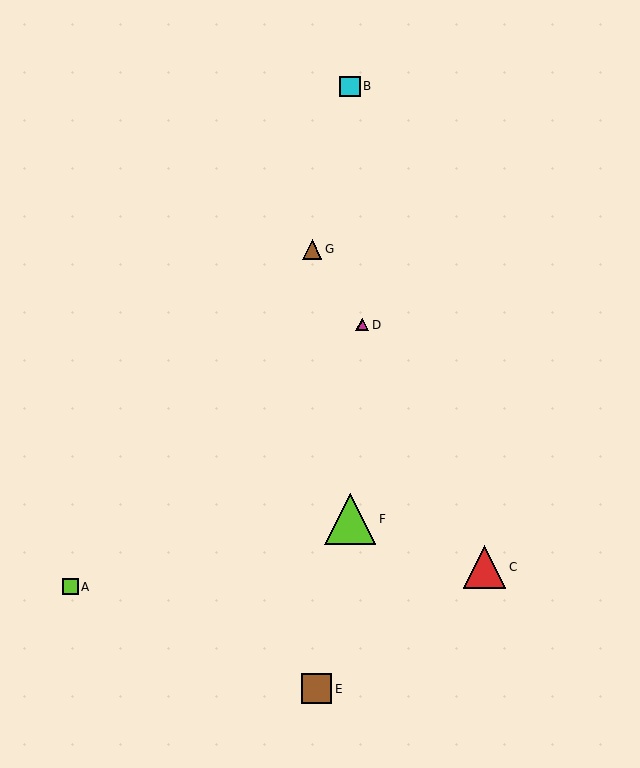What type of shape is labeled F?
Shape F is a lime triangle.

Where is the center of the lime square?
The center of the lime square is at (70, 587).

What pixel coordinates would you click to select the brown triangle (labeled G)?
Click at (312, 249) to select the brown triangle G.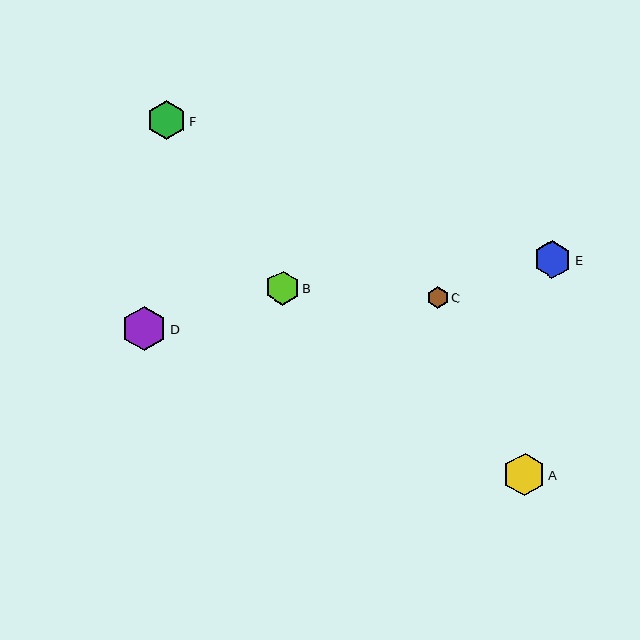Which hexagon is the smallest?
Hexagon C is the smallest with a size of approximately 21 pixels.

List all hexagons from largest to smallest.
From largest to smallest: D, A, F, E, B, C.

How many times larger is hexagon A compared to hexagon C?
Hexagon A is approximately 2.0 times the size of hexagon C.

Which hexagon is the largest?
Hexagon D is the largest with a size of approximately 45 pixels.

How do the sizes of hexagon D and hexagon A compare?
Hexagon D and hexagon A are approximately the same size.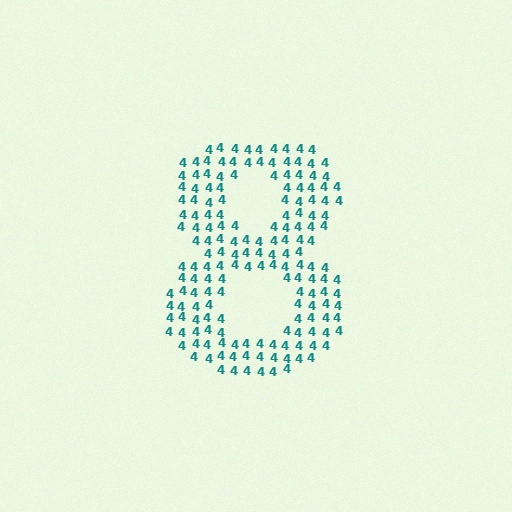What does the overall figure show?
The overall figure shows the digit 8.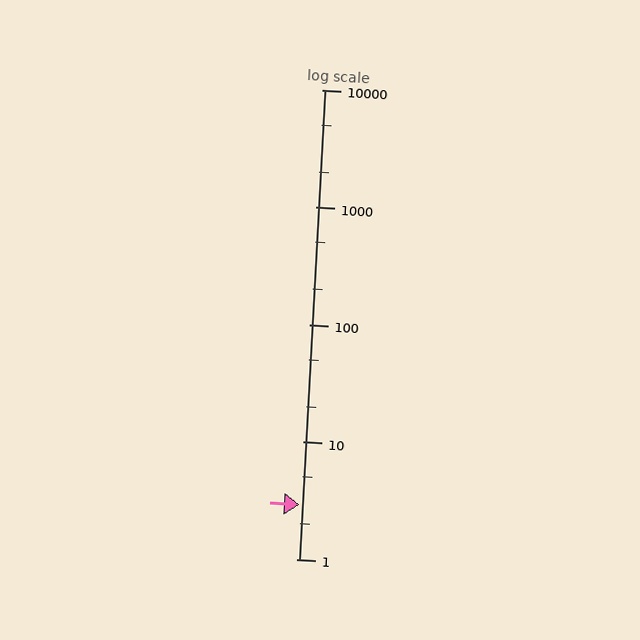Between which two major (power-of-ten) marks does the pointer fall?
The pointer is between 1 and 10.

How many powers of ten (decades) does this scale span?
The scale spans 4 decades, from 1 to 10000.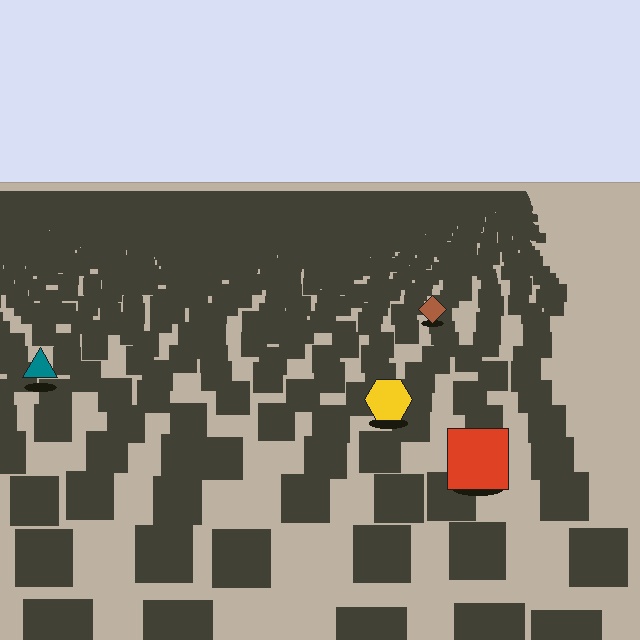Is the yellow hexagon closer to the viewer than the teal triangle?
Yes. The yellow hexagon is closer — you can tell from the texture gradient: the ground texture is coarser near it.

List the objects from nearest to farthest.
From nearest to farthest: the red square, the yellow hexagon, the teal triangle, the brown diamond.